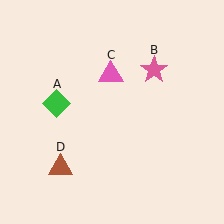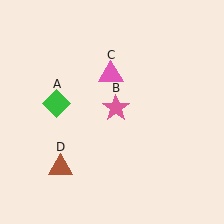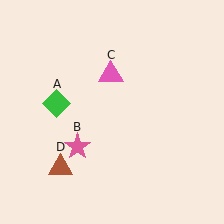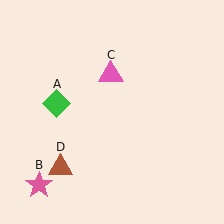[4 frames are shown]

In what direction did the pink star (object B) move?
The pink star (object B) moved down and to the left.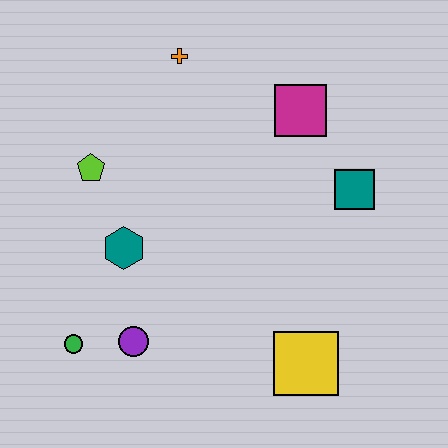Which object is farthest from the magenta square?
The green circle is farthest from the magenta square.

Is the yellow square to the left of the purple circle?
No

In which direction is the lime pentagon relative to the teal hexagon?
The lime pentagon is above the teal hexagon.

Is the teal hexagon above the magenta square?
No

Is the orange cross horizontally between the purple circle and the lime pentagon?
No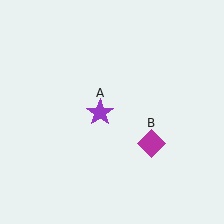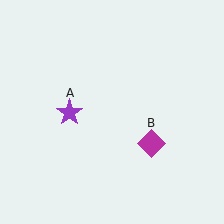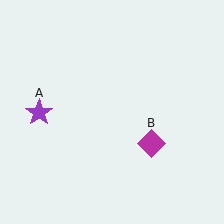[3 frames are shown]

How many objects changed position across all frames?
1 object changed position: purple star (object A).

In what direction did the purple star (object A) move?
The purple star (object A) moved left.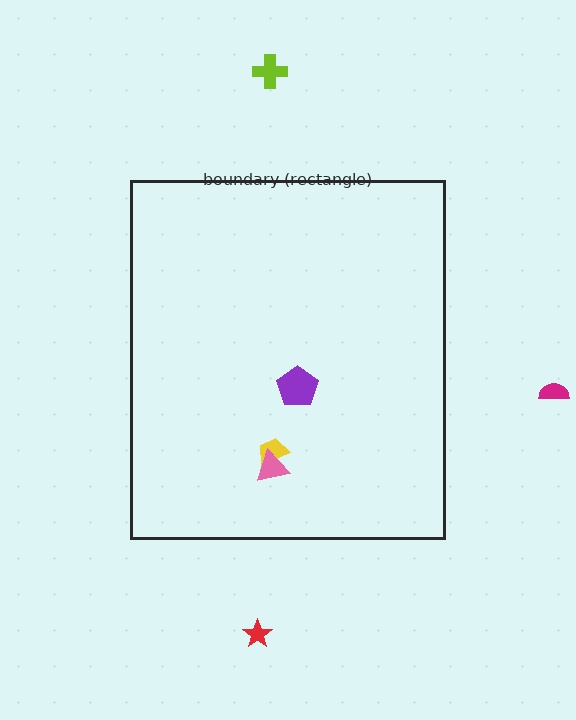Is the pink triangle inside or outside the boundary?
Inside.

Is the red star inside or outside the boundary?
Outside.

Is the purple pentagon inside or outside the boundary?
Inside.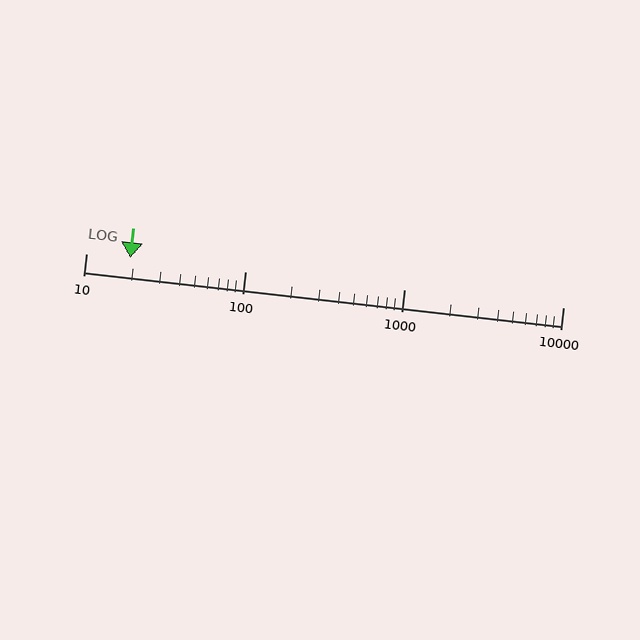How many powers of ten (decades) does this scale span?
The scale spans 3 decades, from 10 to 10000.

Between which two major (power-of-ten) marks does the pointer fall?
The pointer is between 10 and 100.